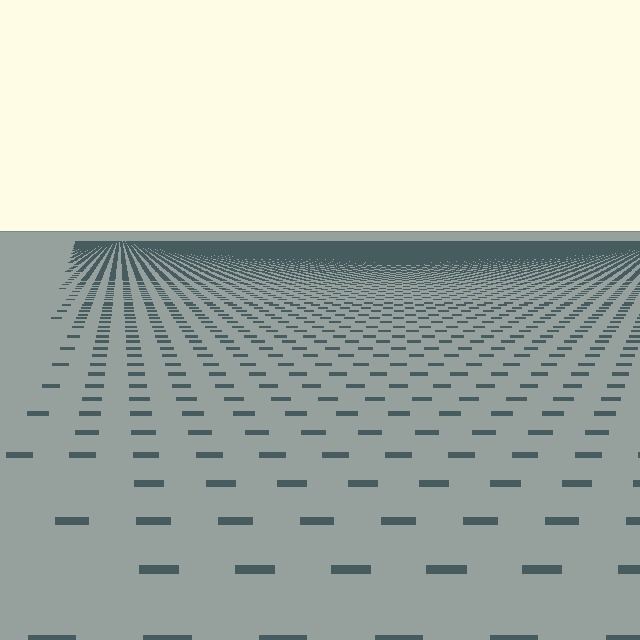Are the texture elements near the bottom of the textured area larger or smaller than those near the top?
Larger. Near the bottom, elements are closer to the viewer and appear at a bigger on-screen size.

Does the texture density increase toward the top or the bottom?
Density increases toward the top.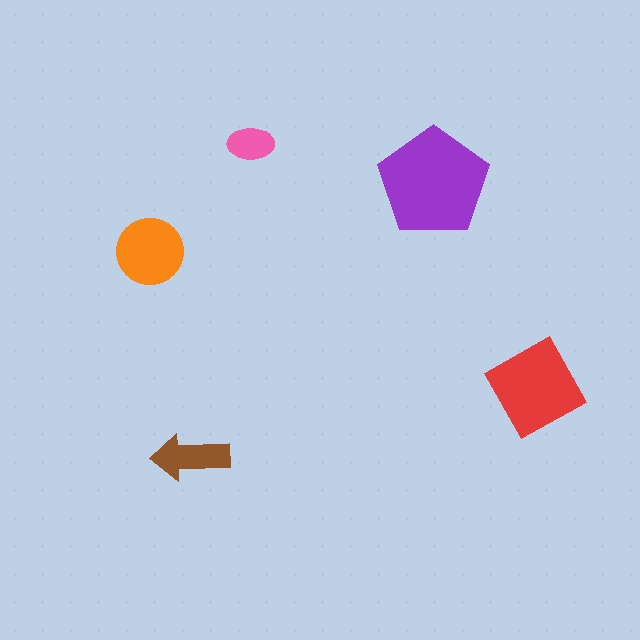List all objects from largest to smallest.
The purple pentagon, the red square, the orange circle, the brown arrow, the pink ellipse.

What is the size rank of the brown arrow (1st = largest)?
4th.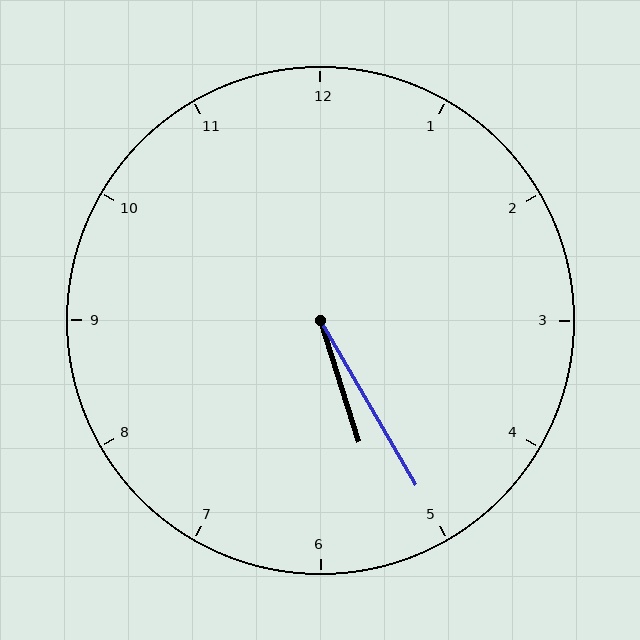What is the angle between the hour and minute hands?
Approximately 12 degrees.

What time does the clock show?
5:25.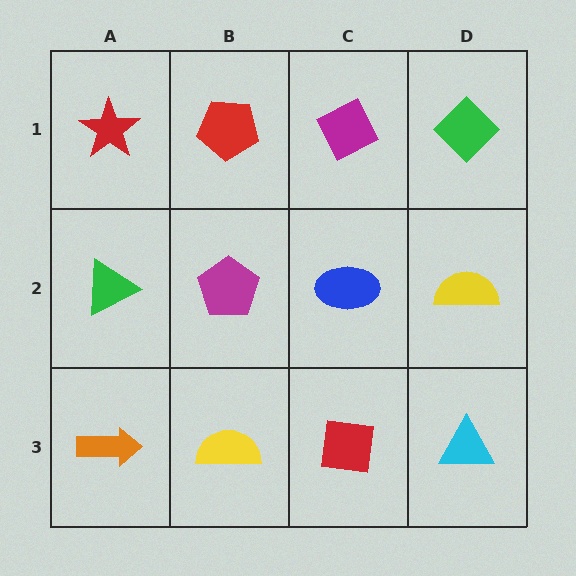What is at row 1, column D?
A green diamond.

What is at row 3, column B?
A yellow semicircle.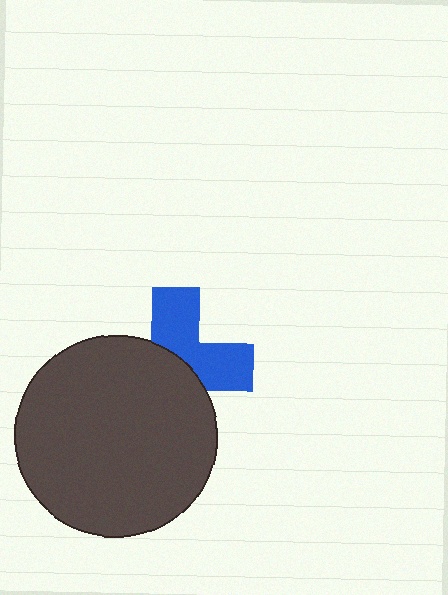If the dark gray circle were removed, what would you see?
You would see the complete blue cross.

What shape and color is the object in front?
The object in front is a dark gray circle.